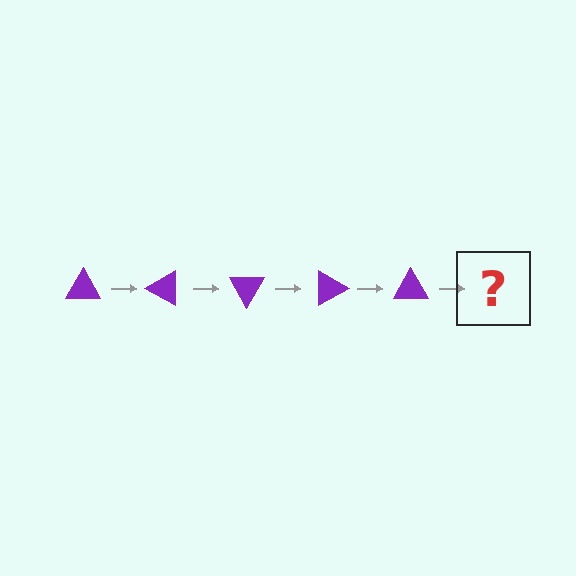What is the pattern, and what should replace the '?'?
The pattern is that the triangle rotates 30 degrees each step. The '?' should be a purple triangle rotated 150 degrees.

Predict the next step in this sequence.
The next step is a purple triangle rotated 150 degrees.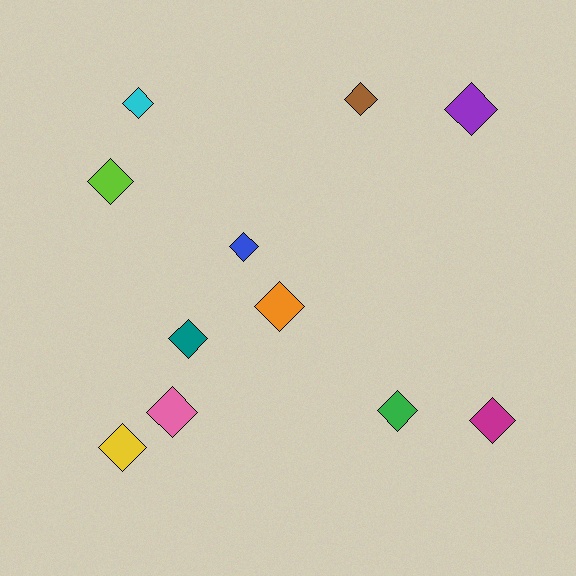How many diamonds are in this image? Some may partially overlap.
There are 11 diamonds.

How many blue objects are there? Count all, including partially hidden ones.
There is 1 blue object.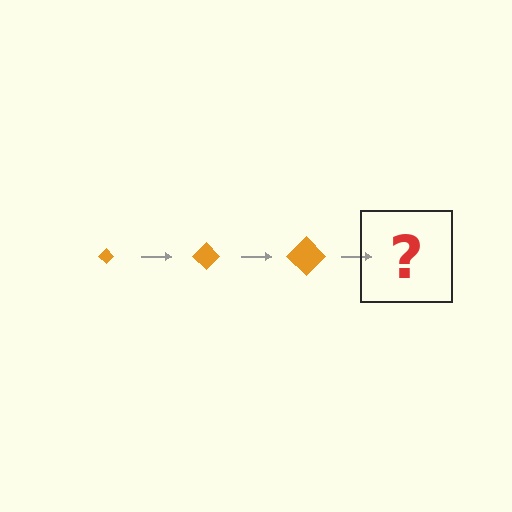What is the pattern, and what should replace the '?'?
The pattern is that the diamond gets progressively larger each step. The '?' should be an orange diamond, larger than the previous one.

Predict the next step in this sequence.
The next step is an orange diamond, larger than the previous one.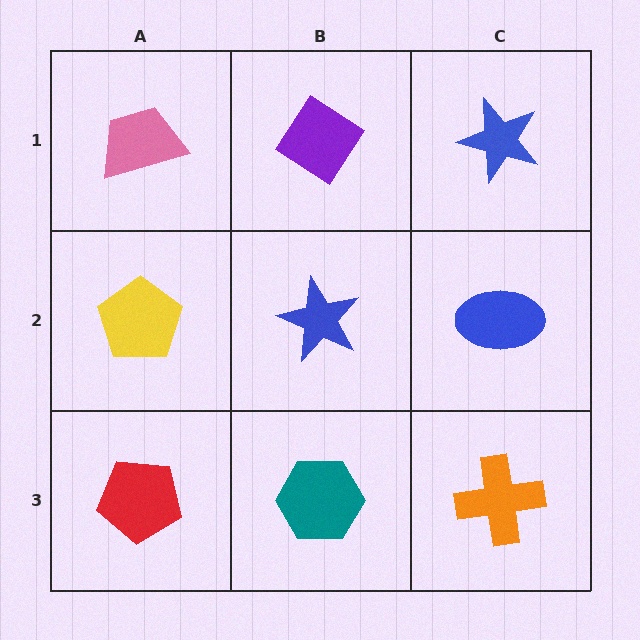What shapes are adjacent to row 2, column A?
A pink trapezoid (row 1, column A), a red pentagon (row 3, column A), a blue star (row 2, column B).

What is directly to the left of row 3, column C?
A teal hexagon.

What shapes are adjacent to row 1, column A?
A yellow pentagon (row 2, column A), a purple diamond (row 1, column B).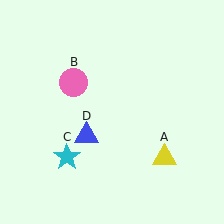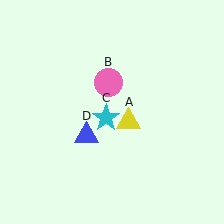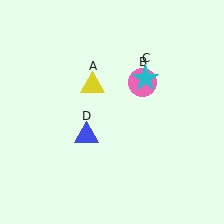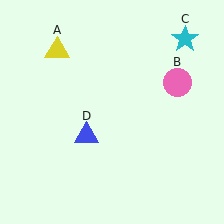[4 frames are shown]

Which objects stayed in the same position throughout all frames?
Blue triangle (object D) remained stationary.